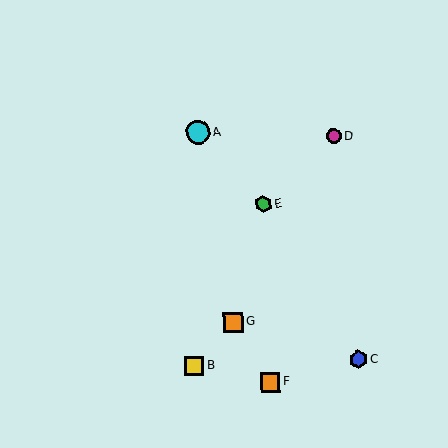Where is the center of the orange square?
The center of the orange square is at (233, 322).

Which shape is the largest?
The cyan circle (labeled A) is the largest.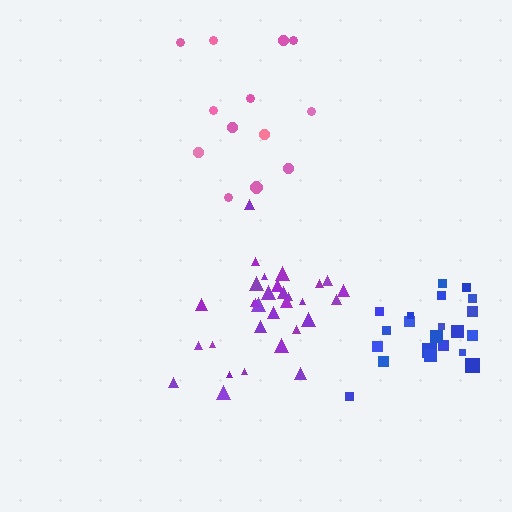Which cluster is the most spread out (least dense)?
Pink.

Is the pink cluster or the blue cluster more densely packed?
Blue.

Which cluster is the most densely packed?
Blue.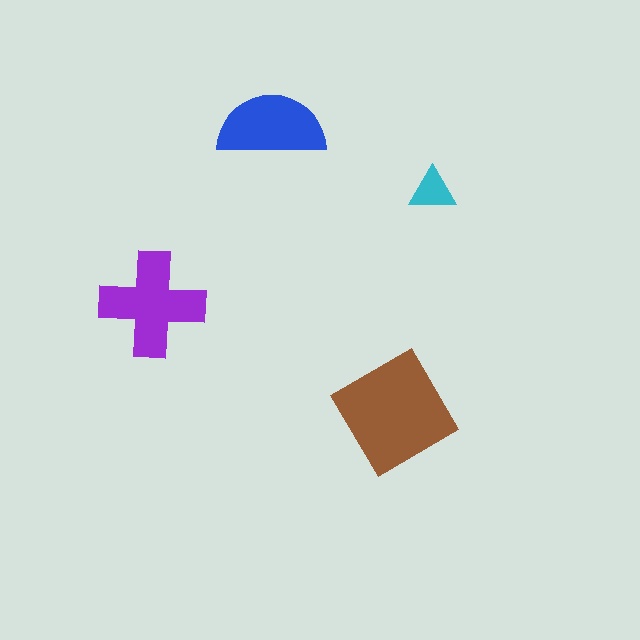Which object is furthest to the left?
The purple cross is leftmost.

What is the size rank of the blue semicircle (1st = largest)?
3rd.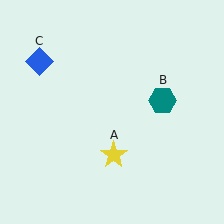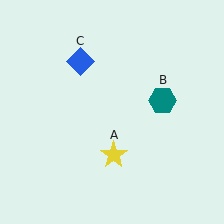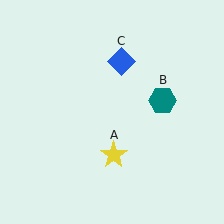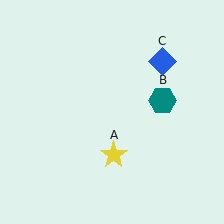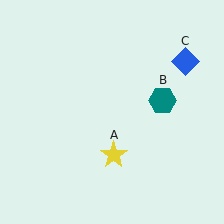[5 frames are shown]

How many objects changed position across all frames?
1 object changed position: blue diamond (object C).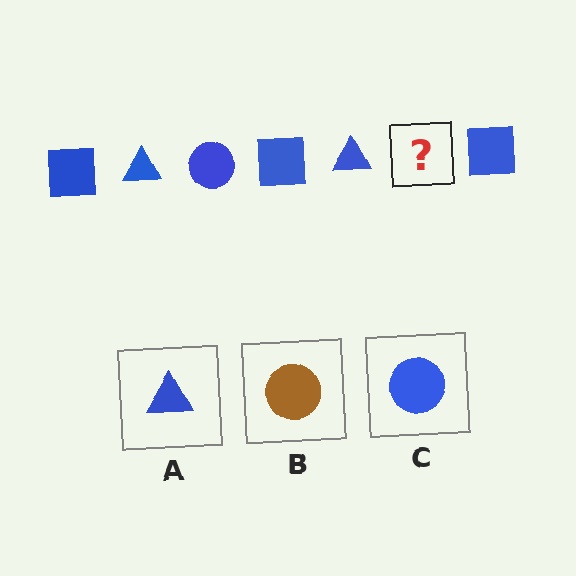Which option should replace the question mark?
Option C.